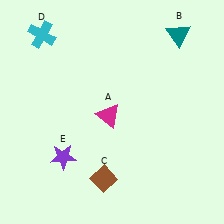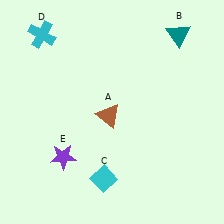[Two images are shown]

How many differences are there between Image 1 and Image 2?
There are 2 differences between the two images.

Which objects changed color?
A changed from magenta to brown. C changed from brown to cyan.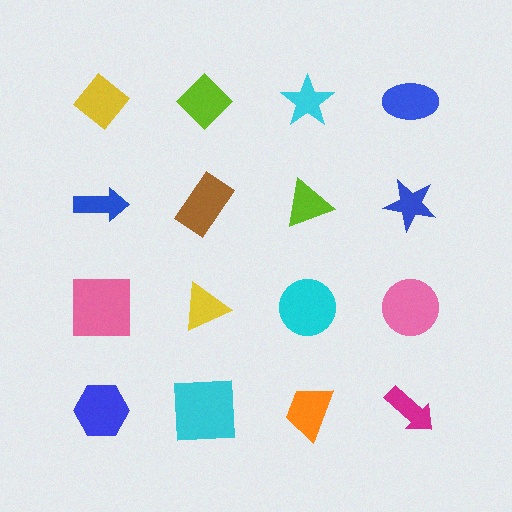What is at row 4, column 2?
A cyan square.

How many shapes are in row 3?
4 shapes.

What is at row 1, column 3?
A cyan star.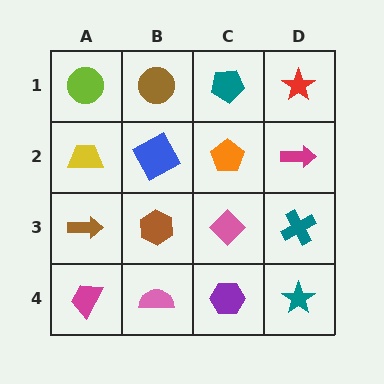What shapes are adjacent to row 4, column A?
A brown arrow (row 3, column A), a pink semicircle (row 4, column B).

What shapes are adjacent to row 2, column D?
A red star (row 1, column D), a teal cross (row 3, column D), an orange pentagon (row 2, column C).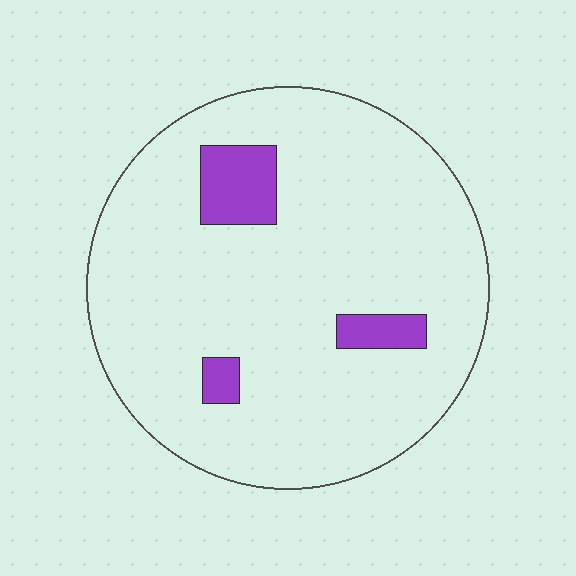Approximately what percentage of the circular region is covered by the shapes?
Approximately 10%.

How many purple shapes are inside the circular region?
3.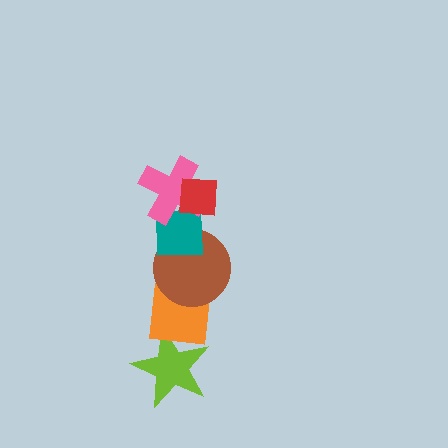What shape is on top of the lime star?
The orange square is on top of the lime star.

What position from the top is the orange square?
The orange square is 5th from the top.